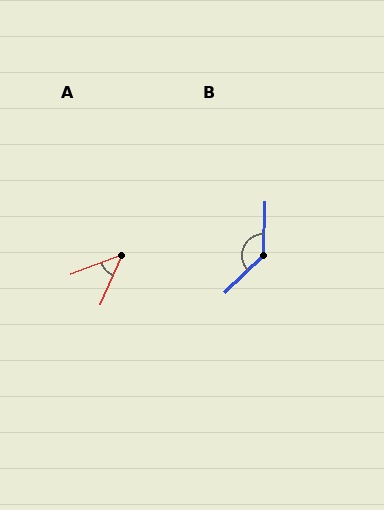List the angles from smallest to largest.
A (45°), B (135°).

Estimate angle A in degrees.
Approximately 45 degrees.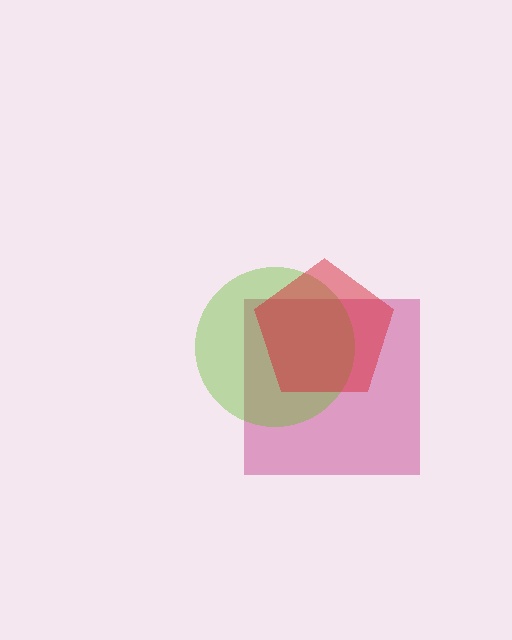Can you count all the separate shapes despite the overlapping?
Yes, there are 3 separate shapes.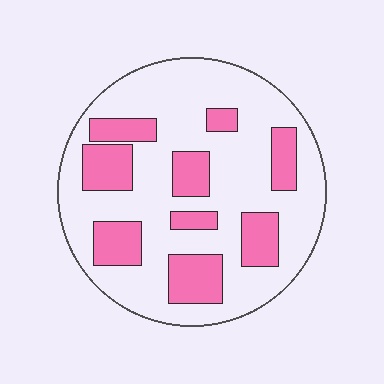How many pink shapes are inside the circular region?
9.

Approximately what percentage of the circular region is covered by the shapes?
Approximately 30%.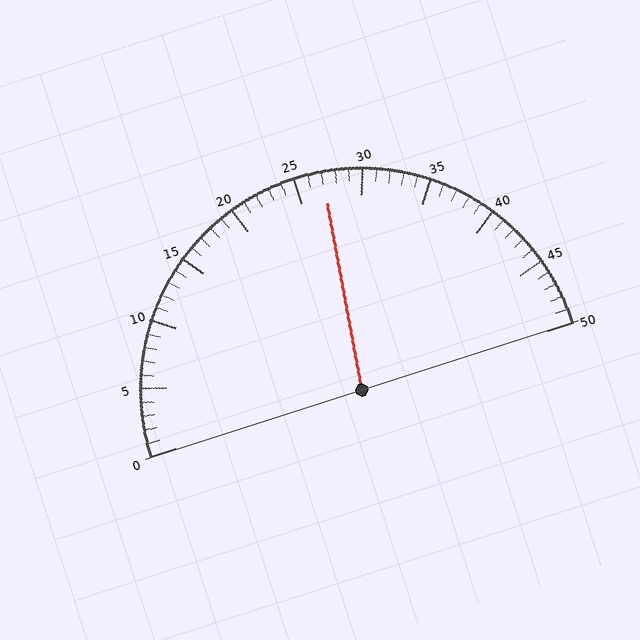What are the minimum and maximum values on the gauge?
The gauge ranges from 0 to 50.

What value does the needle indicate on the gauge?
The needle indicates approximately 27.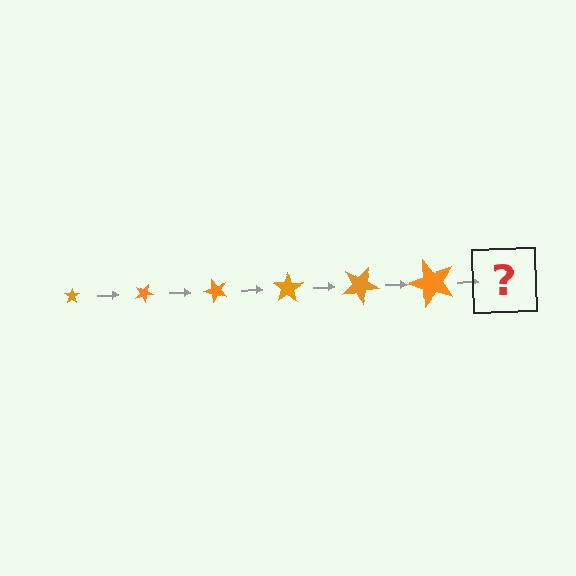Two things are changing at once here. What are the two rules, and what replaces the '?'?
The two rules are that the star grows larger each step and it rotates 25 degrees each step. The '?' should be a star, larger than the previous one and rotated 150 degrees from the start.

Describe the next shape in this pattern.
It should be a star, larger than the previous one and rotated 150 degrees from the start.